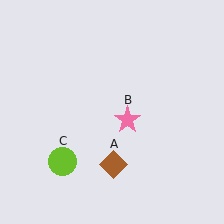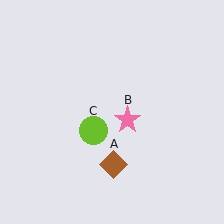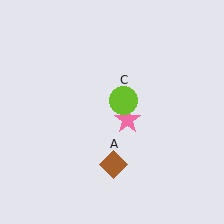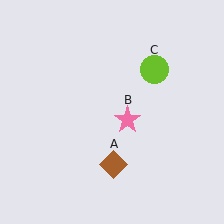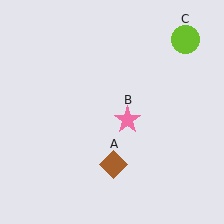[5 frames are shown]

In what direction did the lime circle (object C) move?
The lime circle (object C) moved up and to the right.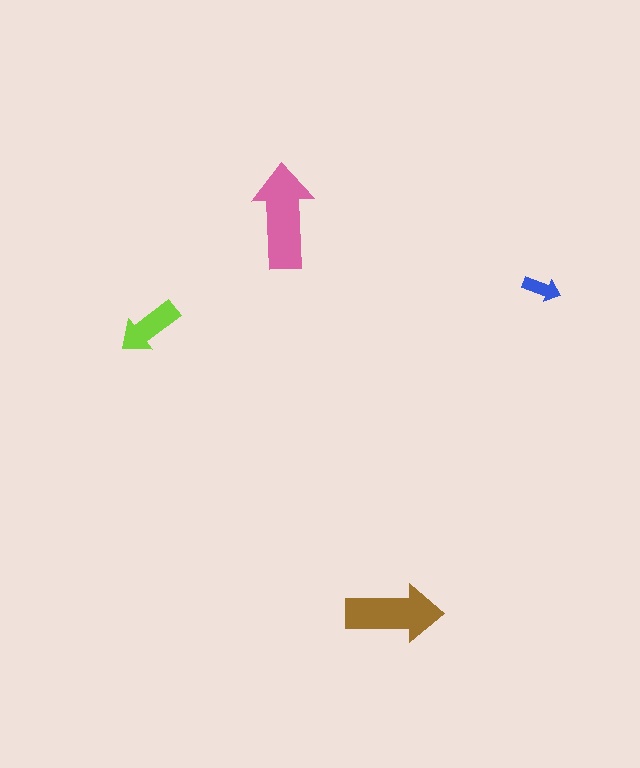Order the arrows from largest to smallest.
the pink one, the brown one, the lime one, the blue one.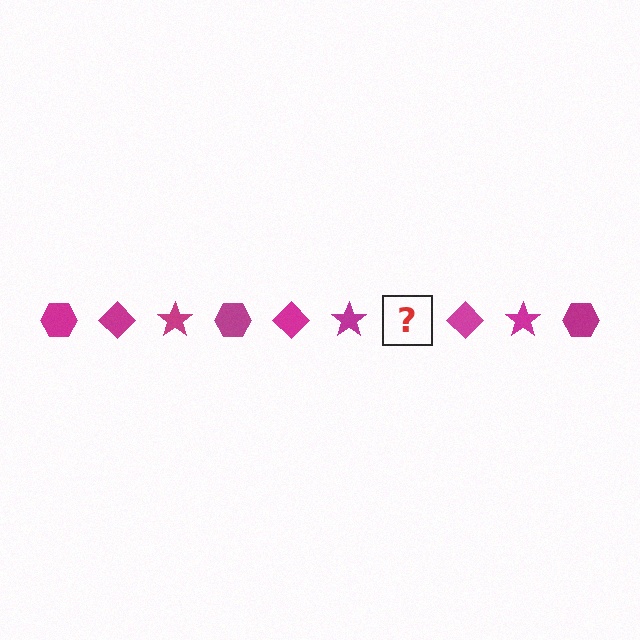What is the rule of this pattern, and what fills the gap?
The rule is that the pattern cycles through hexagon, diamond, star shapes in magenta. The gap should be filled with a magenta hexagon.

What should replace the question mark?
The question mark should be replaced with a magenta hexagon.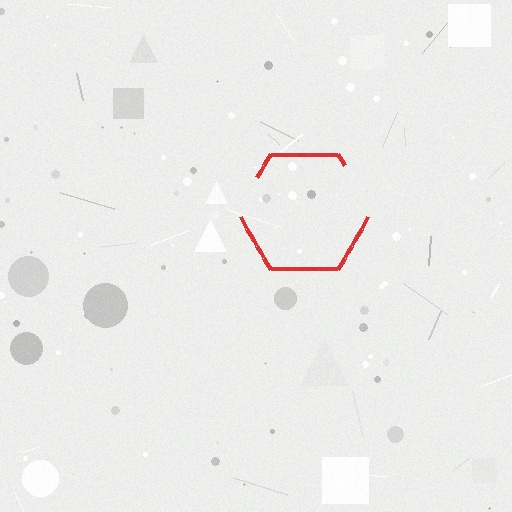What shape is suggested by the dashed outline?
The dashed outline suggests a hexagon.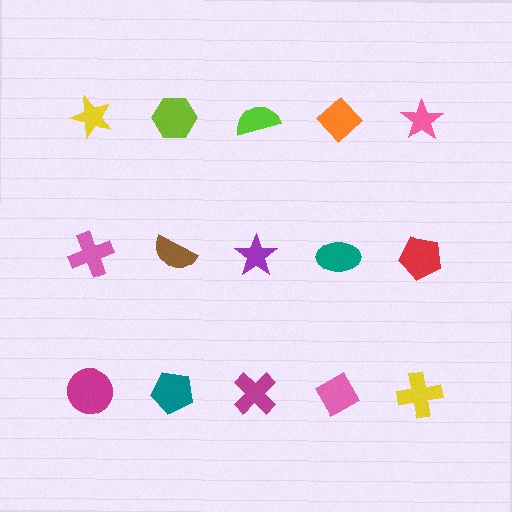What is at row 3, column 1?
A magenta circle.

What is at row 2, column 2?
A brown semicircle.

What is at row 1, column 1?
A yellow star.